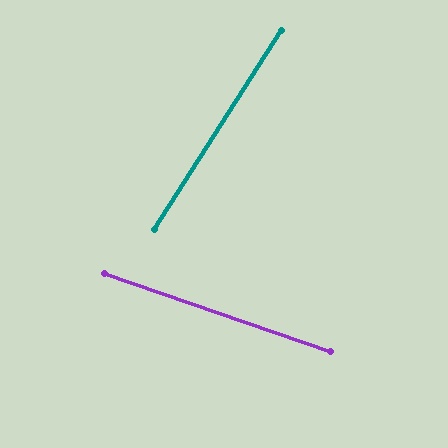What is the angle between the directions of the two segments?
Approximately 76 degrees.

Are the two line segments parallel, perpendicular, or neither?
Neither parallel nor perpendicular — they differ by about 76°.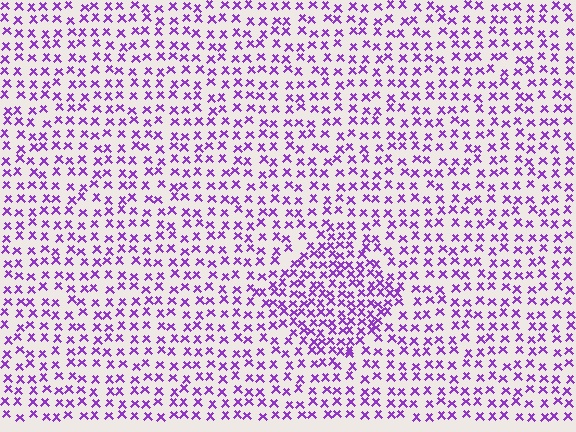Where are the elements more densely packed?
The elements are more densely packed inside the diamond boundary.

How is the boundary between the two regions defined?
The boundary is defined by a change in element density (approximately 1.8x ratio). All elements are the same color, size, and shape.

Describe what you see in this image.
The image contains small purple elements arranged at two different densities. A diamond-shaped region is visible where the elements are more densely packed than the surrounding area.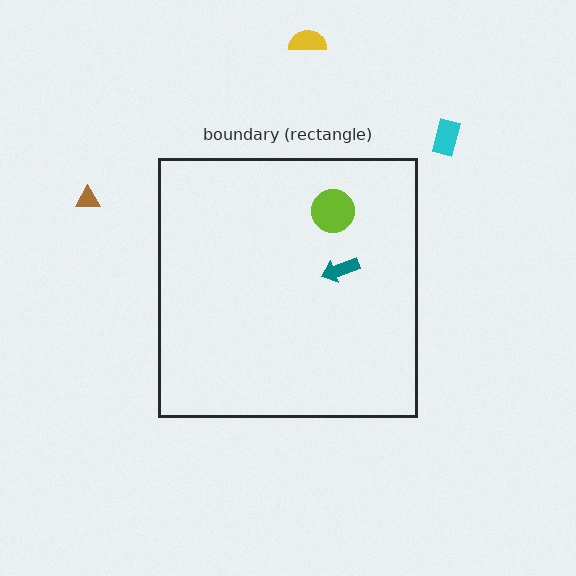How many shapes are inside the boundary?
2 inside, 3 outside.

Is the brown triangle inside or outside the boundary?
Outside.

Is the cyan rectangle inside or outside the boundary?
Outside.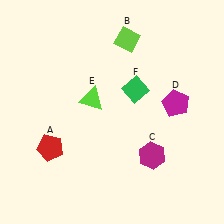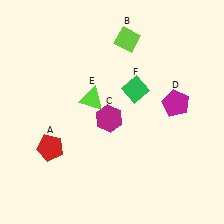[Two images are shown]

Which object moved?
The magenta hexagon (C) moved left.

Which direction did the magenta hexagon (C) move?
The magenta hexagon (C) moved left.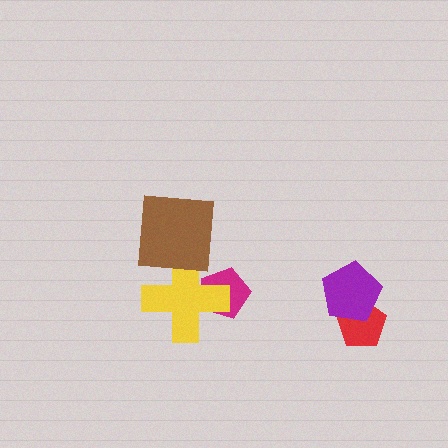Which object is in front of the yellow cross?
The brown square is in front of the yellow cross.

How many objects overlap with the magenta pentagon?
1 object overlaps with the magenta pentagon.